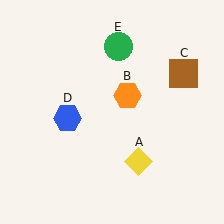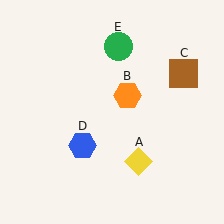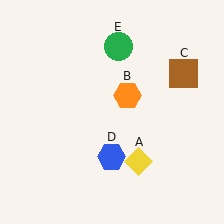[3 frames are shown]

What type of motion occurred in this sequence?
The blue hexagon (object D) rotated counterclockwise around the center of the scene.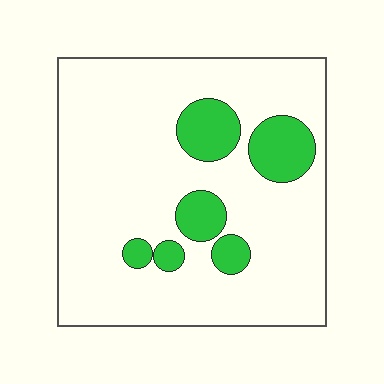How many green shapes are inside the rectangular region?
6.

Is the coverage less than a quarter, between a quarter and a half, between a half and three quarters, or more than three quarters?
Less than a quarter.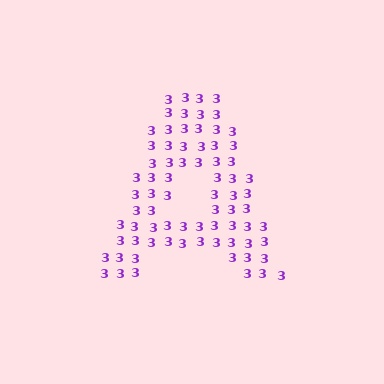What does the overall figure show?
The overall figure shows the letter A.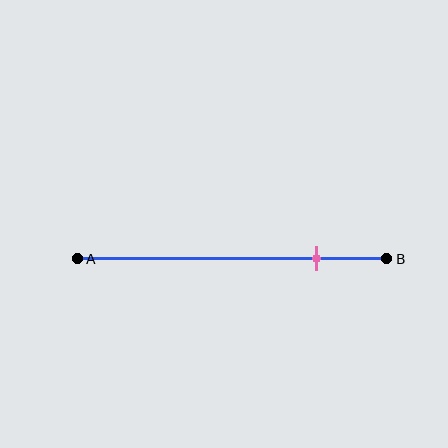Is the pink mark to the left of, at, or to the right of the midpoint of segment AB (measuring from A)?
The pink mark is to the right of the midpoint of segment AB.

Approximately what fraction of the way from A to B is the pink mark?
The pink mark is approximately 75% of the way from A to B.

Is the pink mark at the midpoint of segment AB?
No, the mark is at about 75% from A, not at the 50% midpoint.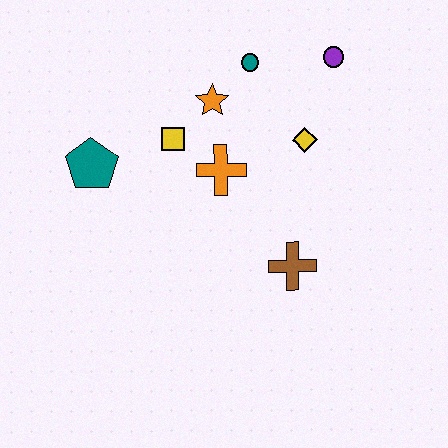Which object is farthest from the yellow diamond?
The teal pentagon is farthest from the yellow diamond.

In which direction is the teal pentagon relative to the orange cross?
The teal pentagon is to the left of the orange cross.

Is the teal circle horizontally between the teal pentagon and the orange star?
No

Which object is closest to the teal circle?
The orange star is closest to the teal circle.